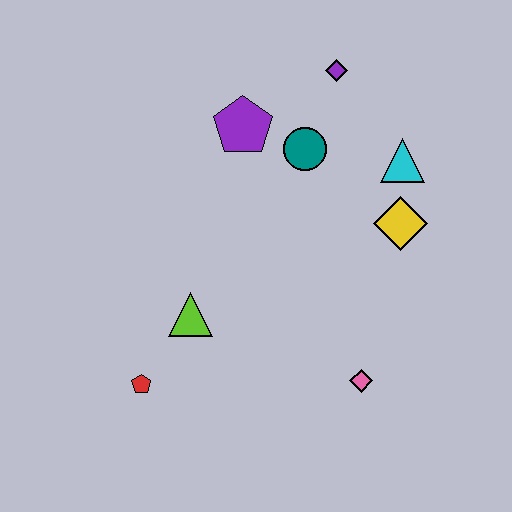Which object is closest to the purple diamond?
The teal circle is closest to the purple diamond.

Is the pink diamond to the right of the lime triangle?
Yes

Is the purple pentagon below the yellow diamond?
No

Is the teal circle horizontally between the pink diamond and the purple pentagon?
Yes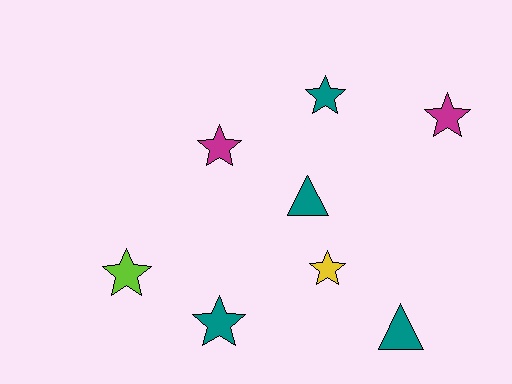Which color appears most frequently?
Teal, with 4 objects.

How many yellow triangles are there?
There are no yellow triangles.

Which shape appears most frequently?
Star, with 6 objects.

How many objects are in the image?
There are 8 objects.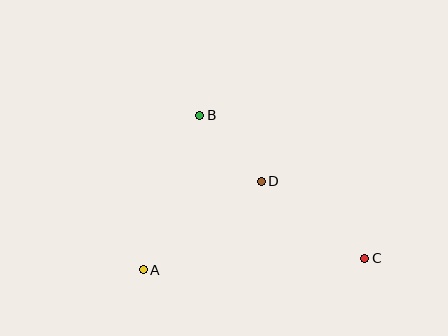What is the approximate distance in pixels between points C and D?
The distance between C and D is approximately 129 pixels.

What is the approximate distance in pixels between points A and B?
The distance between A and B is approximately 165 pixels.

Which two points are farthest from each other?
Points A and C are farthest from each other.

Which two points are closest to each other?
Points B and D are closest to each other.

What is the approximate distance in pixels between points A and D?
The distance between A and D is approximately 148 pixels.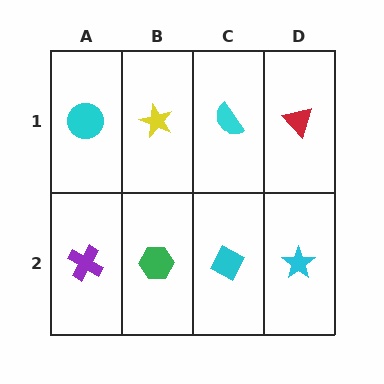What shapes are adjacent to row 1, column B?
A green hexagon (row 2, column B), a cyan circle (row 1, column A), a cyan semicircle (row 1, column C).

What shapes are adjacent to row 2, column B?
A yellow star (row 1, column B), a purple cross (row 2, column A), a cyan diamond (row 2, column C).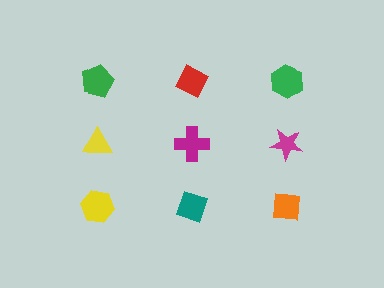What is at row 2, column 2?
A magenta cross.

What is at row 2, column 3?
A magenta star.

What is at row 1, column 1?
A green pentagon.